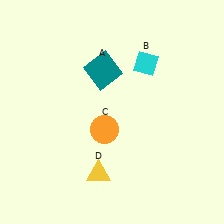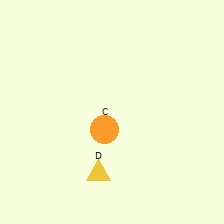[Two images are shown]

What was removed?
The teal square (A), the cyan diamond (B) were removed in Image 2.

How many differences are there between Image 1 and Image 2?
There are 2 differences between the two images.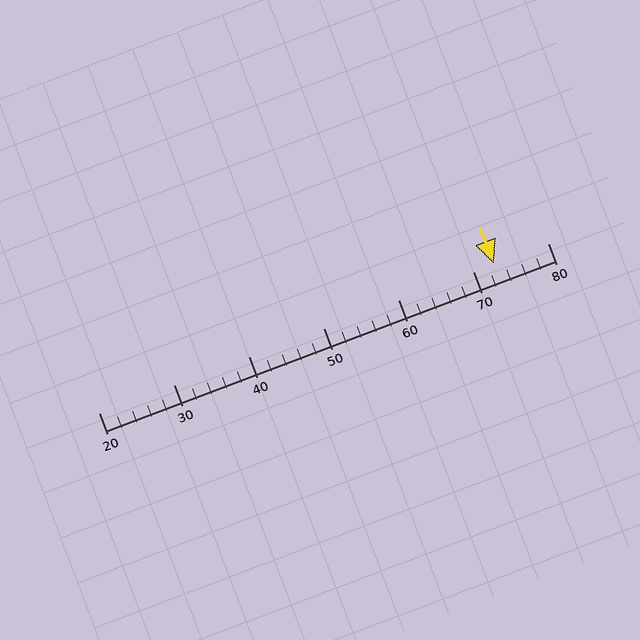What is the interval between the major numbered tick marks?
The major tick marks are spaced 10 units apart.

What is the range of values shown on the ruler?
The ruler shows values from 20 to 80.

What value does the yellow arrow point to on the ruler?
The yellow arrow points to approximately 73.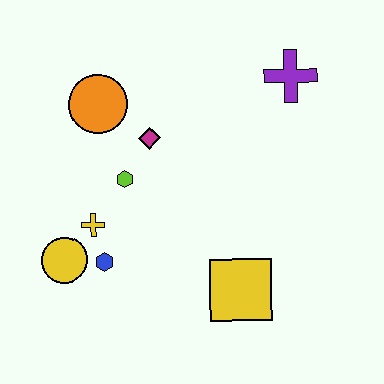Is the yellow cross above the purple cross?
No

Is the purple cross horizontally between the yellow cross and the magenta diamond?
No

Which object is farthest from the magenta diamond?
The yellow square is farthest from the magenta diamond.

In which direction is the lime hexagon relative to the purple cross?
The lime hexagon is to the left of the purple cross.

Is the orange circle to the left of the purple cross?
Yes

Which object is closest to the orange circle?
The magenta diamond is closest to the orange circle.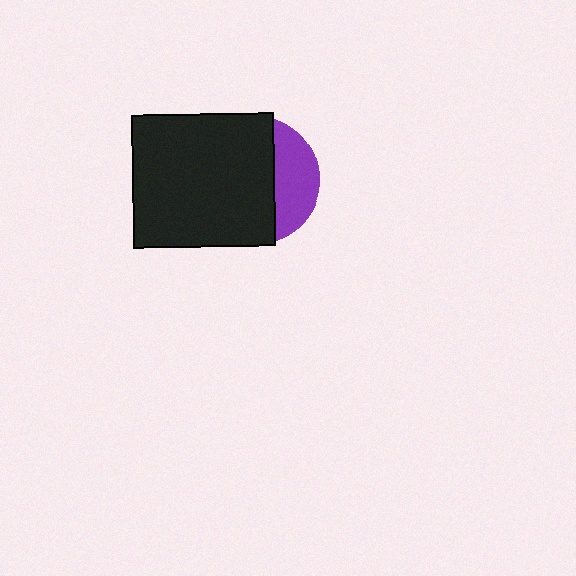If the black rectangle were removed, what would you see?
You would see the complete purple circle.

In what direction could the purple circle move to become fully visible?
The purple circle could move right. That would shift it out from behind the black rectangle entirely.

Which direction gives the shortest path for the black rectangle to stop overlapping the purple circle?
Moving left gives the shortest separation.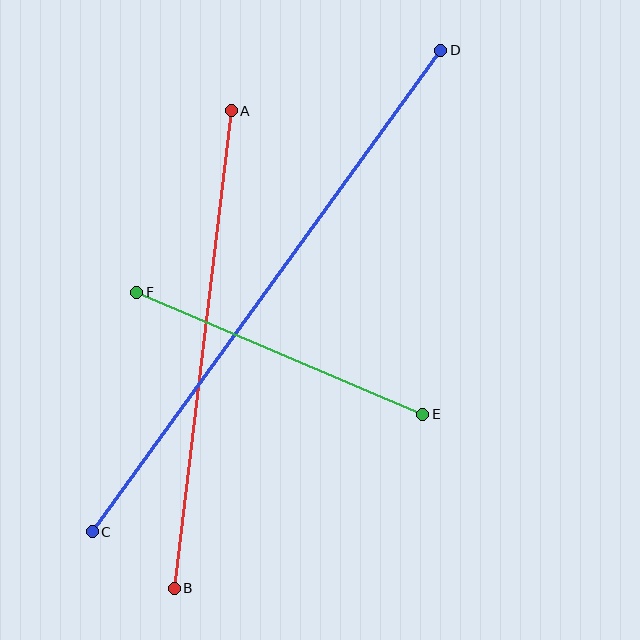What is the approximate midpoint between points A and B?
The midpoint is at approximately (203, 349) pixels.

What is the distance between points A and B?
The distance is approximately 480 pixels.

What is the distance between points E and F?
The distance is approximately 311 pixels.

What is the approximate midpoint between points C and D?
The midpoint is at approximately (267, 291) pixels.